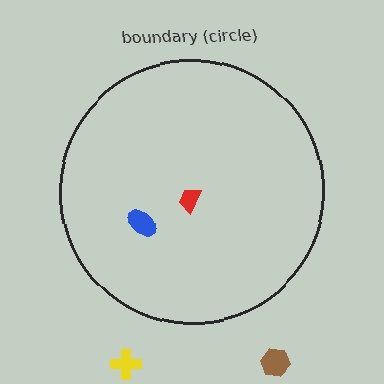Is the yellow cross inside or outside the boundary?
Outside.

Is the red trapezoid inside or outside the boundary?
Inside.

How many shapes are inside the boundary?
2 inside, 2 outside.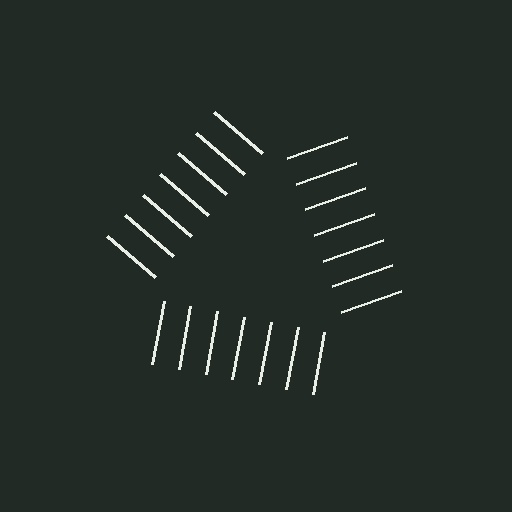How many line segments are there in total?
21 — 7 along each of the 3 edges.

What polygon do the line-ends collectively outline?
An illusory triangle — the line segments terminate on its edges but no continuous stroke is drawn.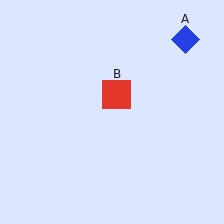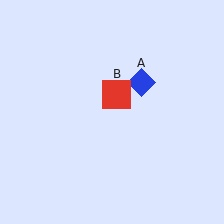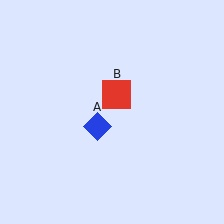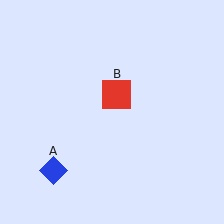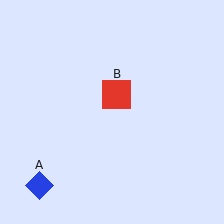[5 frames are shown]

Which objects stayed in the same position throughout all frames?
Red square (object B) remained stationary.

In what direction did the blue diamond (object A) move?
The blue diamond (object A) moved down and to the left.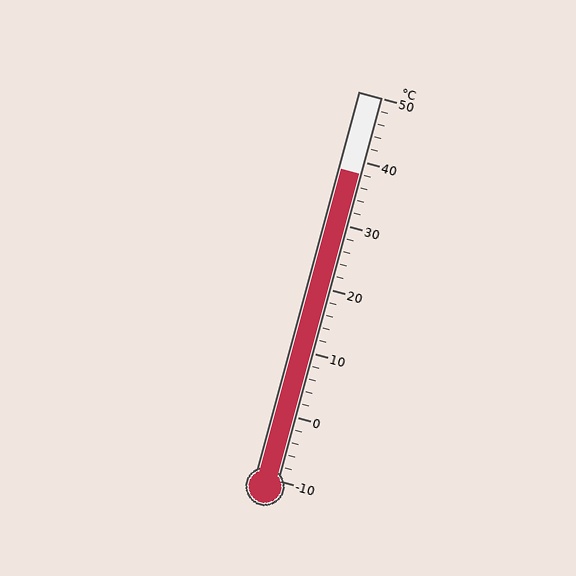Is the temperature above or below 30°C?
The temperature is above 30°C.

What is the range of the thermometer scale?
The thermometer scale ranges from -10°C to 50°C.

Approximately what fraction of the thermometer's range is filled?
The thermometer is filled to approximately 80% of its range.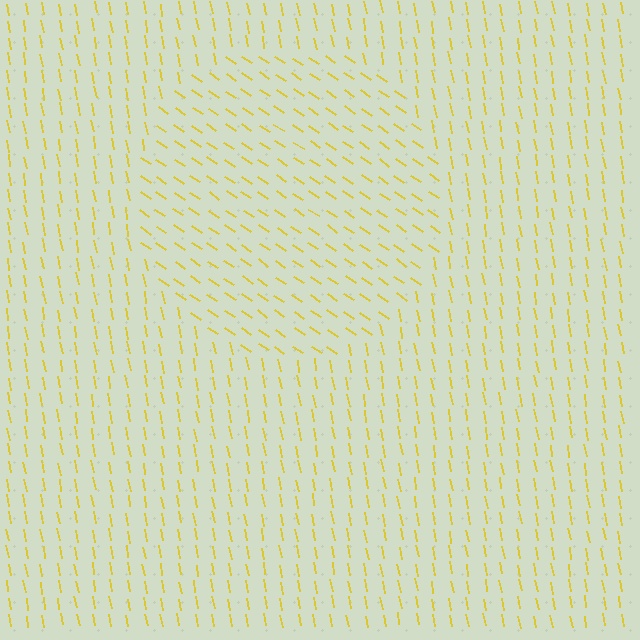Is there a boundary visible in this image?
Yes, there is a texture boundary formed by a change in line orientation.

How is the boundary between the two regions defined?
The boundary is defined purely by a change in line orientation (approximately 45 degrees difference). All lines are the same color and thickness.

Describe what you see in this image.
The image is filled with small yellow line segments. A circle region in the image has lines oriented differently from the surrounding lines, creating a visible texture boundary.